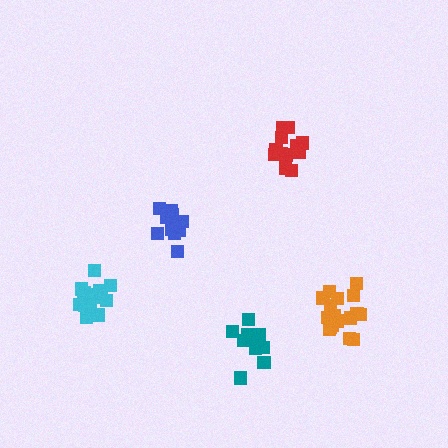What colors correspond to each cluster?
The clusters are colored: blue, cyan, red, teal, orange.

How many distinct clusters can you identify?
There are 5 distinct clusters.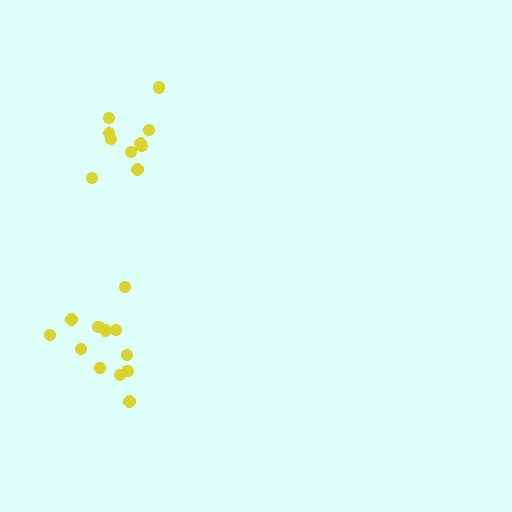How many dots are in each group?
Group 1: 10 dots, Group 2: 12 dots (22 total).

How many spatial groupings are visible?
There are 2 spatial groupings.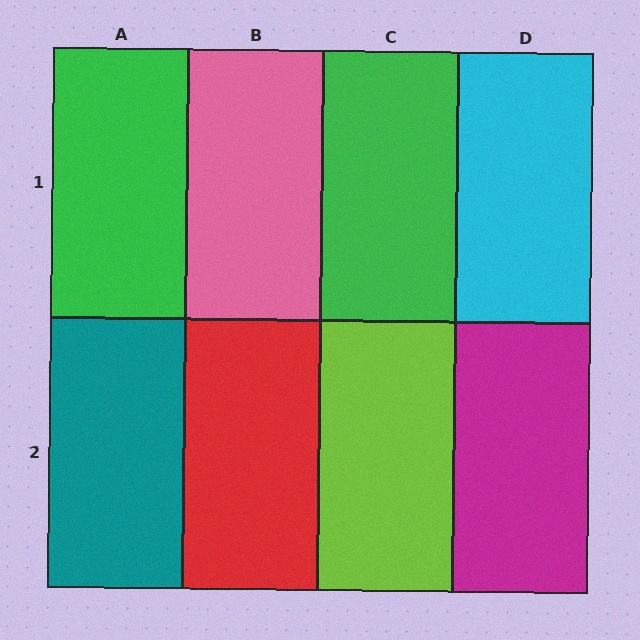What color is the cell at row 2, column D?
Magenta.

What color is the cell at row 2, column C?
Lime.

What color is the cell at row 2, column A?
Teal.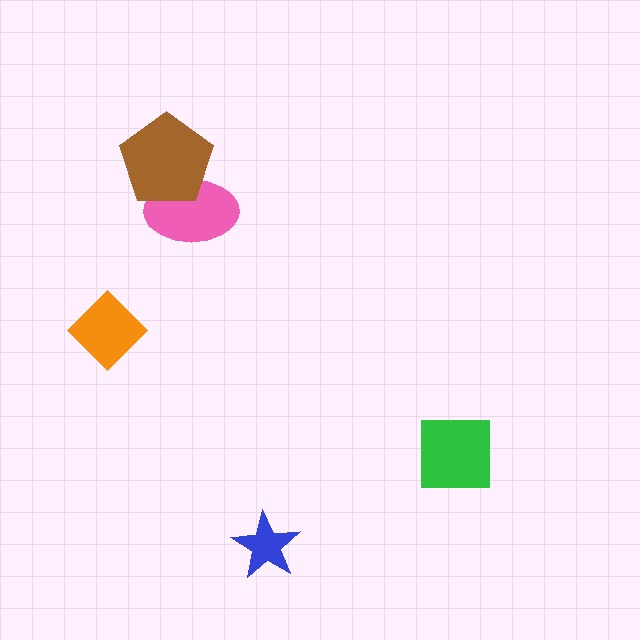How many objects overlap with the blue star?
0 objects overlap with the blue star.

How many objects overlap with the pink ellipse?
1 object overlaps with the pink ellipse.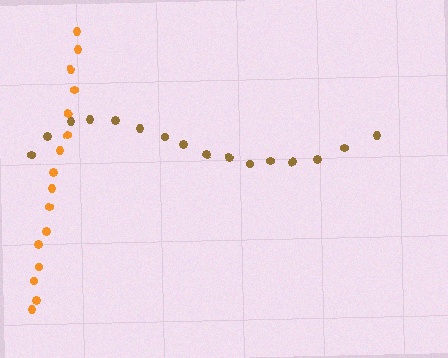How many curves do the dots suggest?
There are 2 distinct paths.